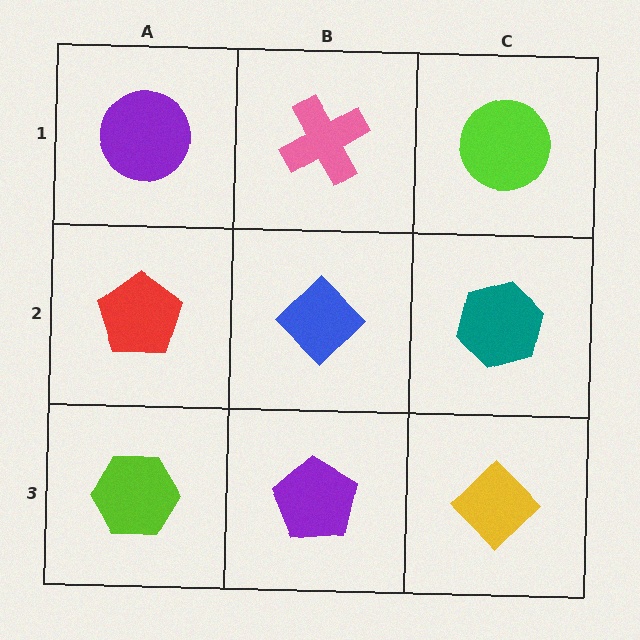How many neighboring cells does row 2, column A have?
3.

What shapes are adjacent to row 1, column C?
A teal hexagon (row 2, column C), a pink cross (row 1, column B).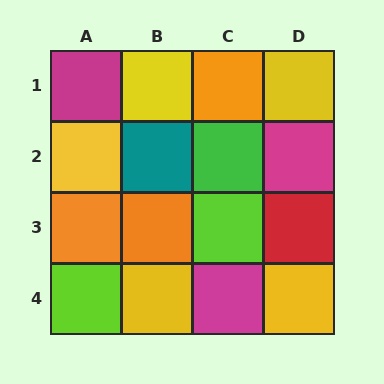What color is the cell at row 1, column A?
Magenta.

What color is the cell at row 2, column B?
Teal.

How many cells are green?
1 cell is green.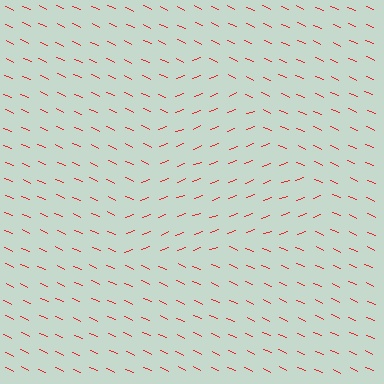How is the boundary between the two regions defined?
The boundary is defined purely by a change in line orientation (approximately 45 degrees difference). All lines are the same color and thickness.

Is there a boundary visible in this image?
Yes, there is a texture boundary formed by a change in line orientation.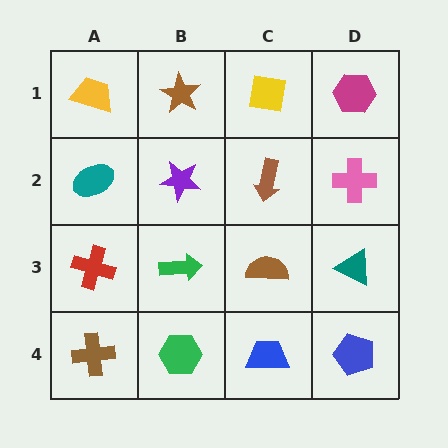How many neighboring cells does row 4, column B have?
3.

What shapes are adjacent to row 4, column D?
A teal triangle (row 3, column D), a blue trapezoid (row 4, column C).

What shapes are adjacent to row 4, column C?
A brown semicircle (row 3, column C), a green hexagon (row 4, column B), a blue pentagon (row 4, column D).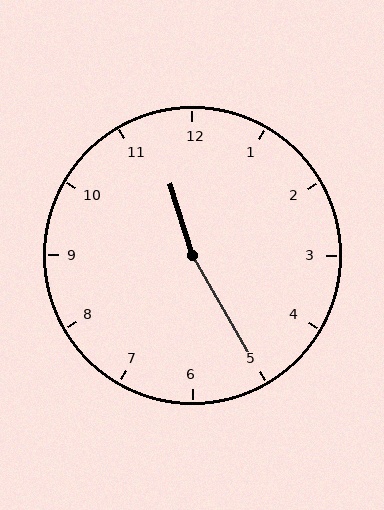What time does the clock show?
11:25.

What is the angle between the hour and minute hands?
Approximately 168 degrees.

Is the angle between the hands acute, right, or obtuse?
It is obtuse.